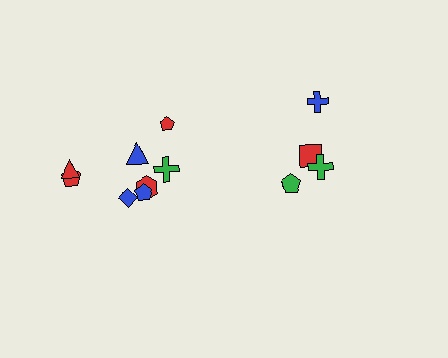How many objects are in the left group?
There are 8 objects.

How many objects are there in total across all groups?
There are 12 objects.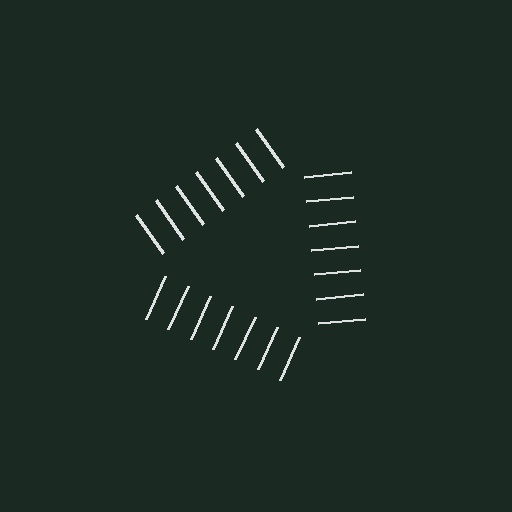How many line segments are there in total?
21 — 7 along each of the 3 edges.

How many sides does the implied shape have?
3 sides — the line-ends trace a triangle.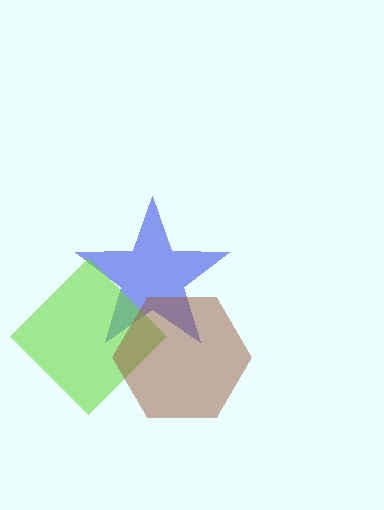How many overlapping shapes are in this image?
There are 3 overlapping shapes in the image.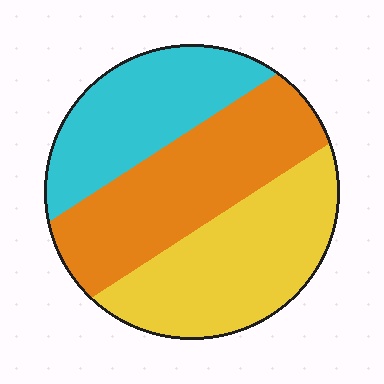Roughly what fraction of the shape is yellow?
Yellow takes up about three eighths (3/8) of the shape.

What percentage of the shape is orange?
Orange takes up about three eighths (3/8) of the shape.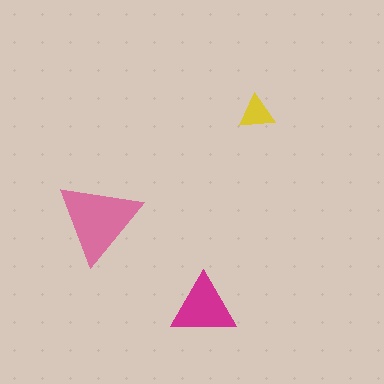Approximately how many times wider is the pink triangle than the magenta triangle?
About 1.5 times wider.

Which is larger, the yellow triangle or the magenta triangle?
The magenta one.